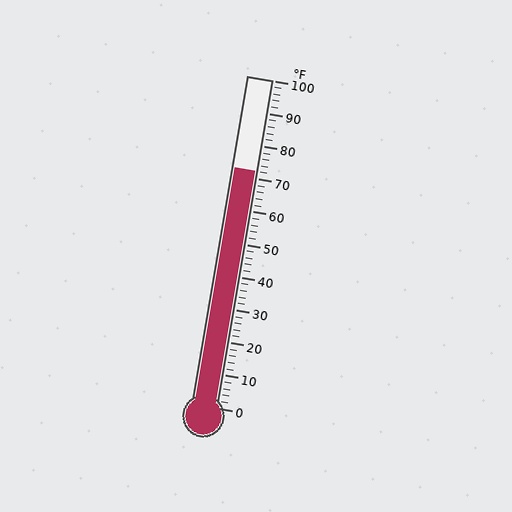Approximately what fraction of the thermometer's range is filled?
The thermometer is filled to approximately 70% of its range.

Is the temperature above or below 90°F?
The temperature is below 90°F.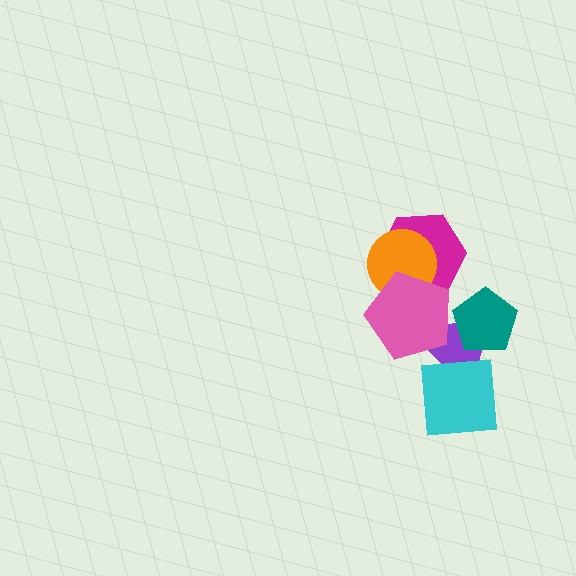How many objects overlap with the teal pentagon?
1 object overlaps with the teal pentagon.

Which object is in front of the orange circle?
The pink pentagon is in front of the orange circle.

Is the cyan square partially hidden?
No, no other shape covers it.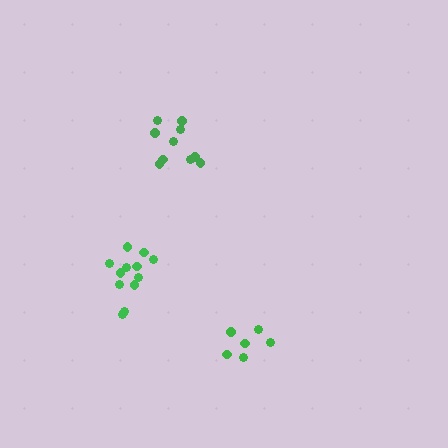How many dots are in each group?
Group 1: 12 dots, Group 2: 10 dots, Group 3: 6 dots (28 total).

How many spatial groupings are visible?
There are 3 spatial groupings.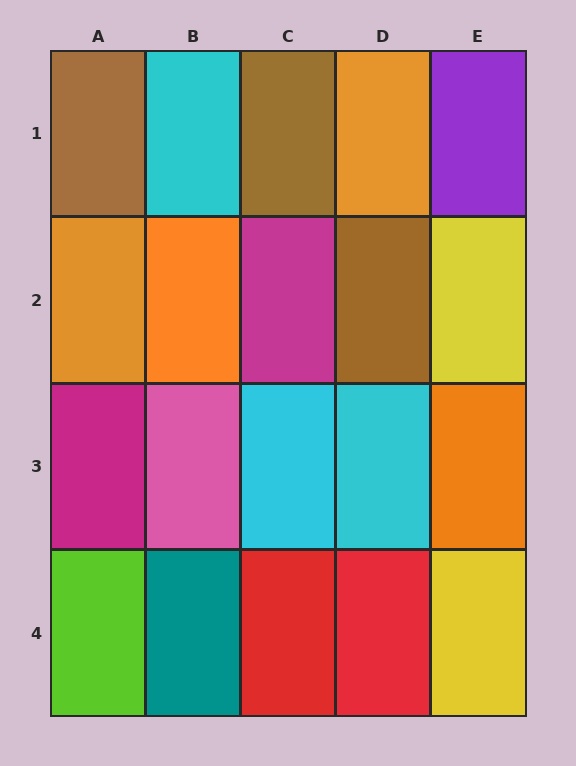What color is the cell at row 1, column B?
Cyan.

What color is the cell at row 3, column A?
Magenta.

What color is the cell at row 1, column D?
Orange.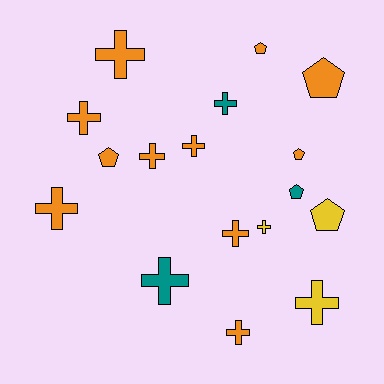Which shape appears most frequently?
Cross, with 11 objects.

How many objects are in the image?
There are 17 objects.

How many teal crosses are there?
There are 2 teal crosses.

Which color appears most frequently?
Orange, with 11 objects.